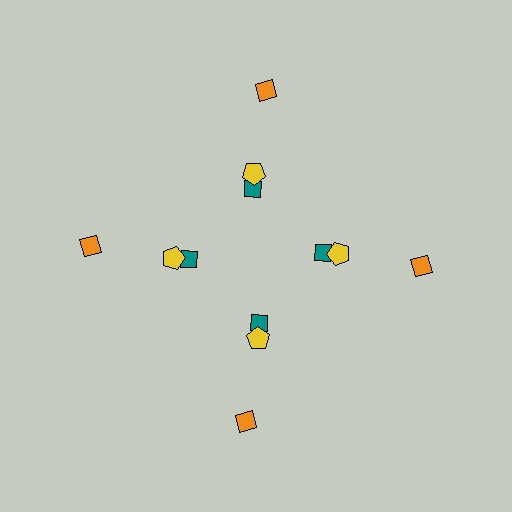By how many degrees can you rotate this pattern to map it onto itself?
The pattern maps onto itself every 90 degrees of rotation.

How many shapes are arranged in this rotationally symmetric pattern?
There are 12 shapes, arranged in 4 groups of 3.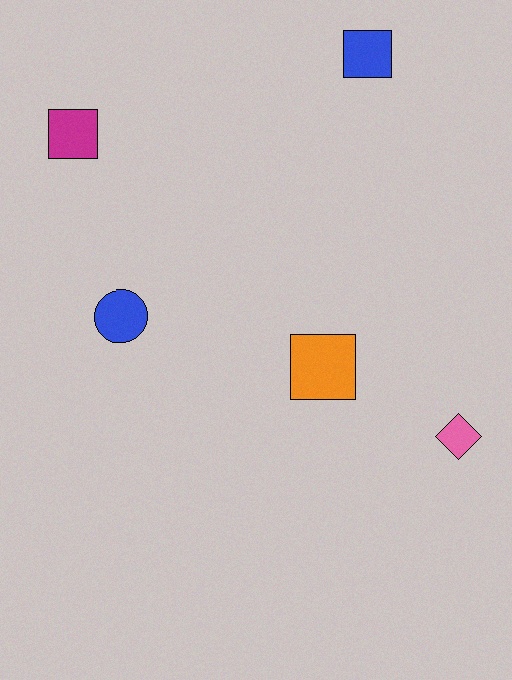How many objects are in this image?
There are 5 objects.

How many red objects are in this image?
There are no red objects.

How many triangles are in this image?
There are no triangles.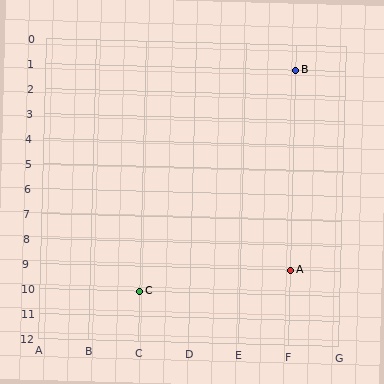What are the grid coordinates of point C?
Point C is at grid coordinates (C, 10).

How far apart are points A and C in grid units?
Points A and C are 3 columns and 1 row apart (about 3.2 grid units diagonally).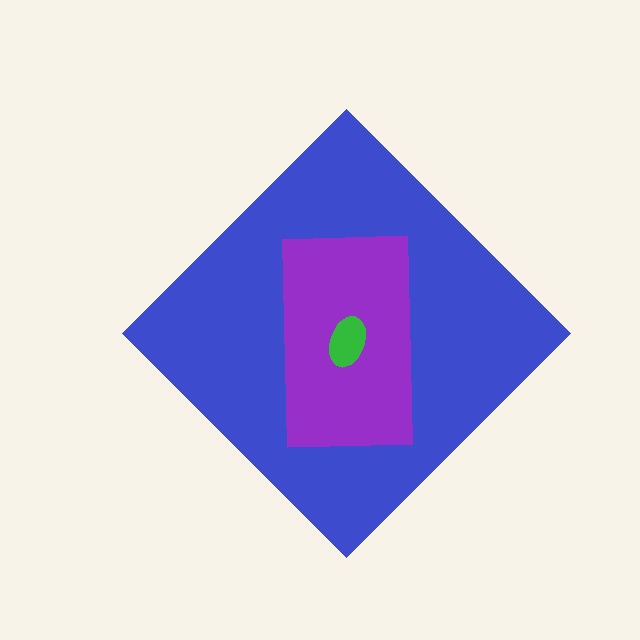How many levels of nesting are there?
3.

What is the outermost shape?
The blue diamond.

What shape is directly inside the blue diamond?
The purple rectangle.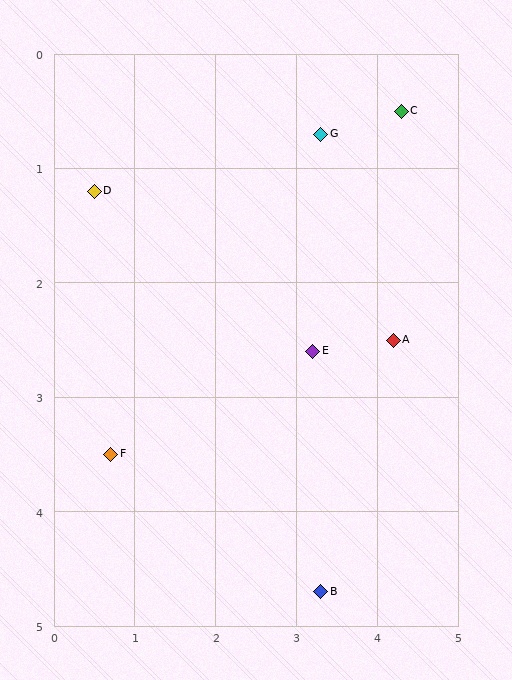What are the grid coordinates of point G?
Point G is at approximately (3.3, 0.7).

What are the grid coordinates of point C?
Point C is at approximately (4.3, 0.5).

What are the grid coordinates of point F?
Point F is at approximately (0.7, 3.5).